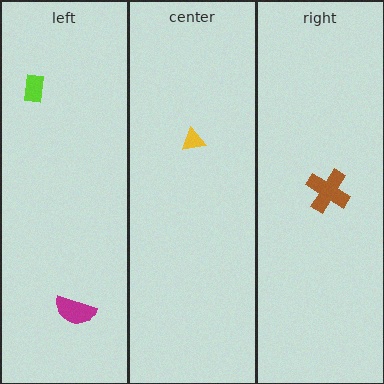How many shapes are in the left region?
2.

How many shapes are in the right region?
1.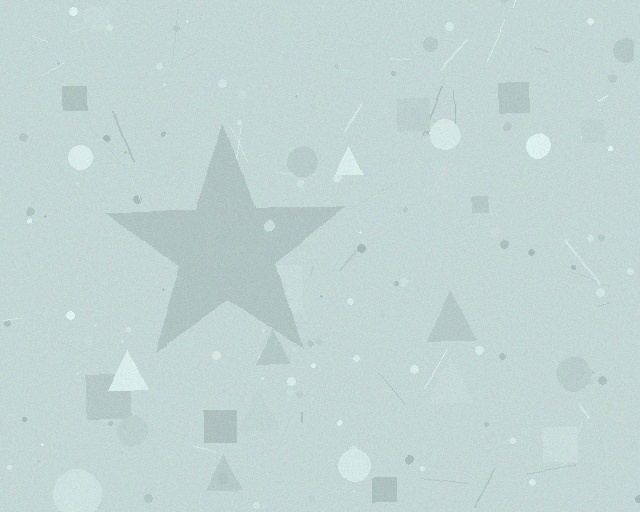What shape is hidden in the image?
A star is hidden in the image.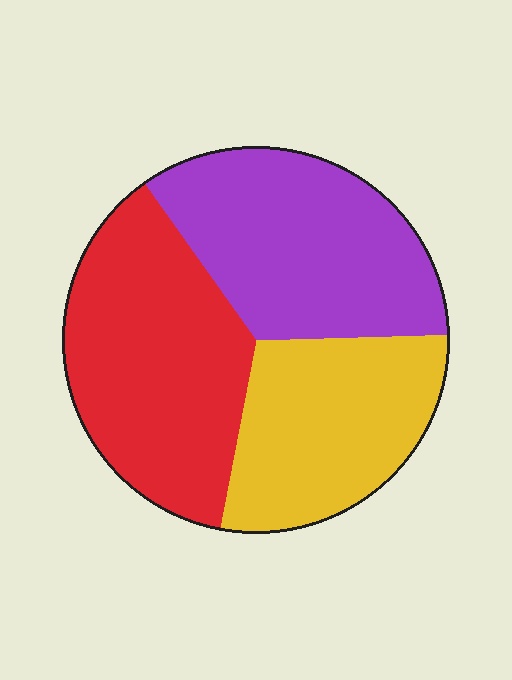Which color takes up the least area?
Yellow, at roughly 30%.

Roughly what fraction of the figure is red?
Red covers around 35% of the figure.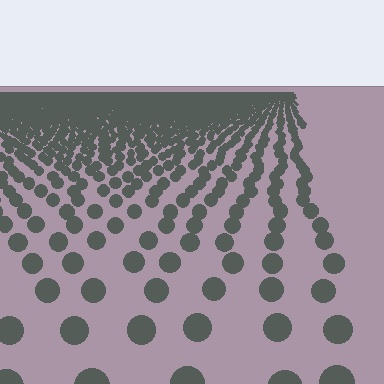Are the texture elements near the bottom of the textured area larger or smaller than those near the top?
Larger. Near the bottom, elements are closer to the viewer and appear at a bigger on-screen size.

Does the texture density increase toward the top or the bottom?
Density increases toward the top.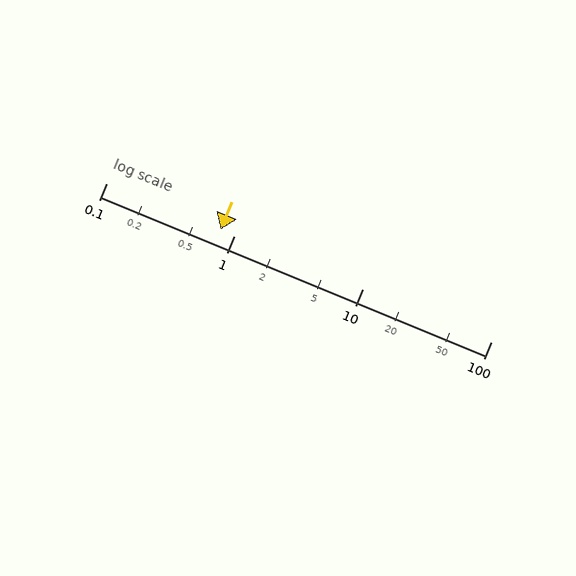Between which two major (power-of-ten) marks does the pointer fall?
The pointer is between 0.1 and 1.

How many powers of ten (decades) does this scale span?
The scale spans 3 decades, from 0.1 to 100.